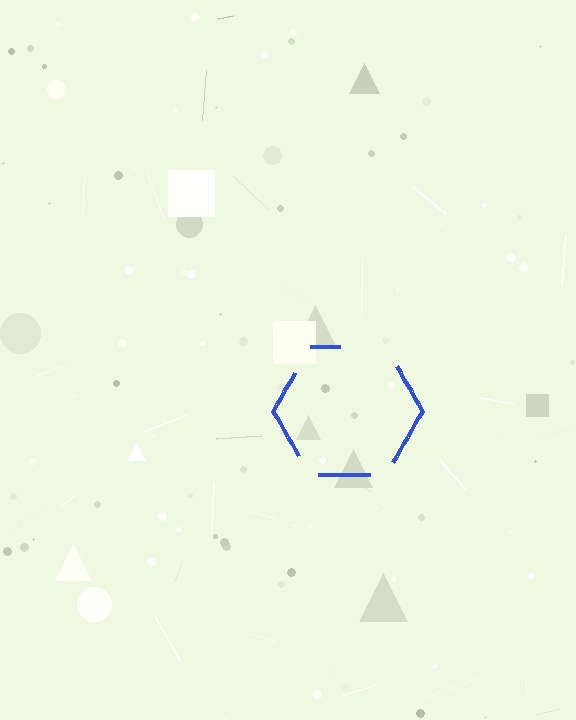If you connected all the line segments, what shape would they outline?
They would outline a hexagon.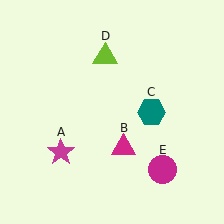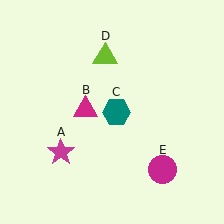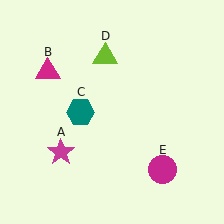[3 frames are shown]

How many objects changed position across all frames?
2 objects changed position: magenta triangle (object B), teal hexagon (object C).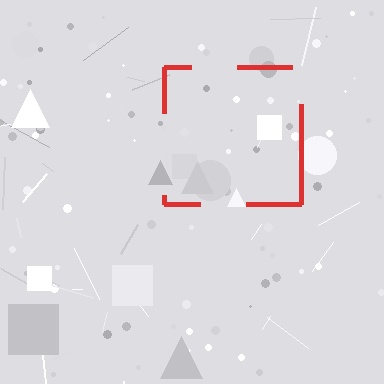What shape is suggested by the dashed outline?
The dashed outline suggests a square.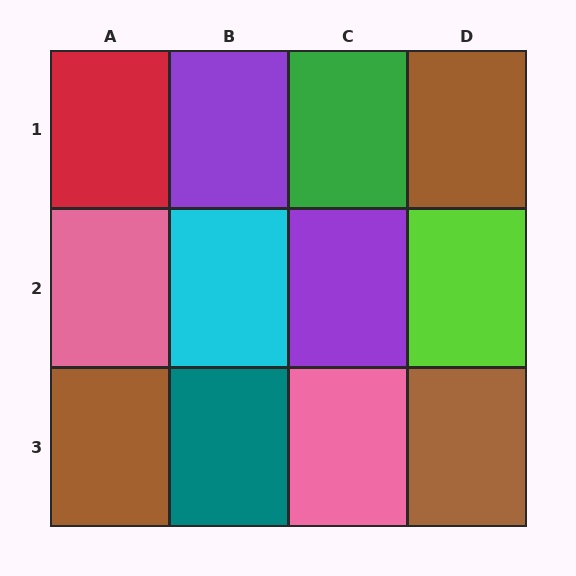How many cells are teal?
1 cell is teal.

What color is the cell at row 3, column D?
Brown.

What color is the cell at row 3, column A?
Brown.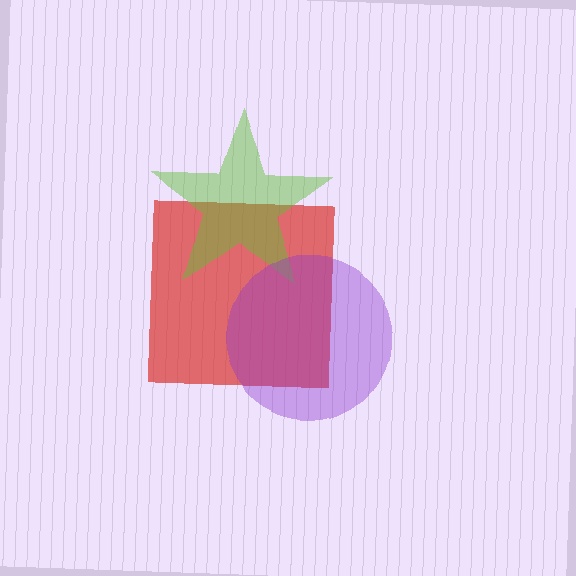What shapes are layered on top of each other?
The layered shapes are: a red square, a lime star, a purple circle.